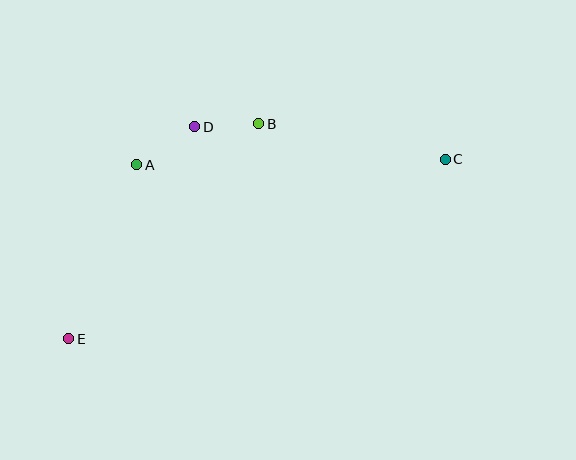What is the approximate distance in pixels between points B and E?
The distance between B and E is approximately 287 pixels.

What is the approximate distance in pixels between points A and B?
The distance between A and B is approximately 129 pixels.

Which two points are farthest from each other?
Points C and E are farthest from each other.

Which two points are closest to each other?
Points B and D are closest to each other.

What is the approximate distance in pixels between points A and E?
The distance between A and E is approximately 187 pixels.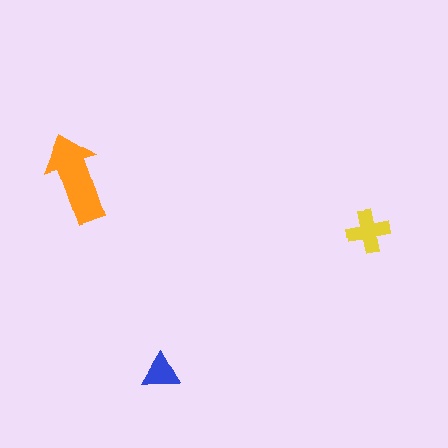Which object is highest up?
The orange arrow is topmost.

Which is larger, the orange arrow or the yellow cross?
The orange arrow.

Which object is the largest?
The orange arrow.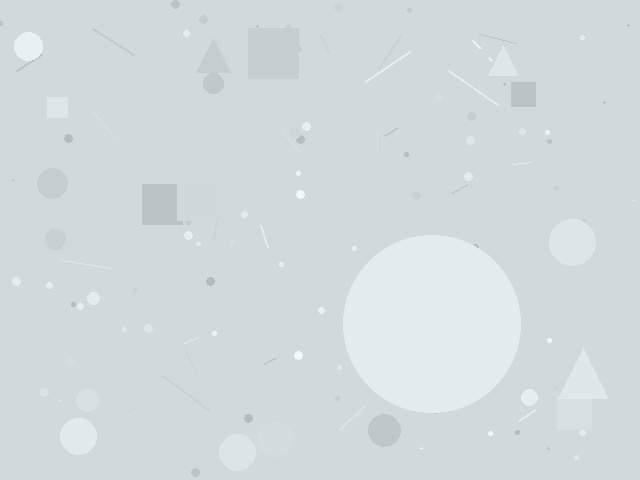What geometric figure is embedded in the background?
A circle is embedded in the background.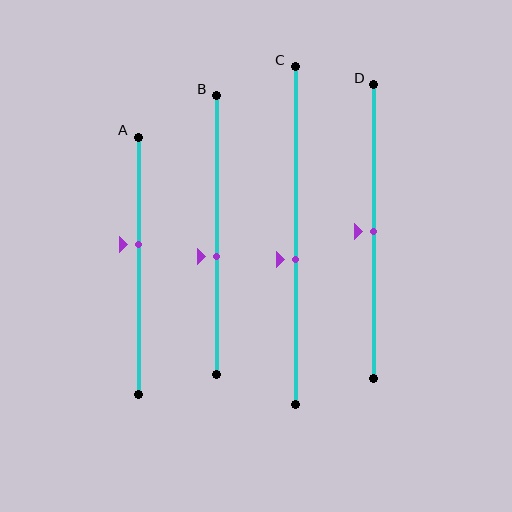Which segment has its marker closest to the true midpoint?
Segment D has its marker closest to the true midpoint.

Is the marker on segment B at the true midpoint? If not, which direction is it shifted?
No, the marker on segment B is shifted downward by about 8% of the segment length.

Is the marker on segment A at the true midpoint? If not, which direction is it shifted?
No, the marker on segment A is shifted upward by about 8% of the segment length.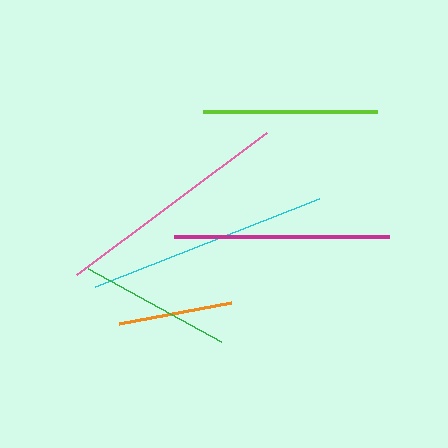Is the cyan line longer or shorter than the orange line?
The cyan line is longer than the orange line.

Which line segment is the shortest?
The orange line is the shortest at approximately 114 pixels.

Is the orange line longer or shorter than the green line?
The green line is longer than the orange line.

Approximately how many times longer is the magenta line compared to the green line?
The magenta line is approximately 1.4 times the length of the green line.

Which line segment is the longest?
The cyan line is the longest at approximately 240 pixels.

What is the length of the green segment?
The green segment is approximately 152 pixels long.